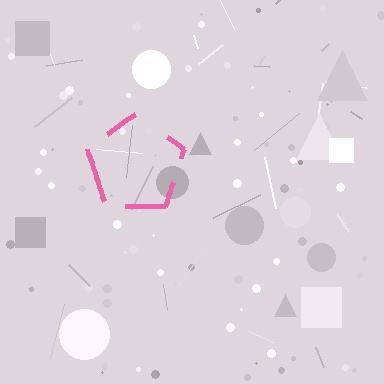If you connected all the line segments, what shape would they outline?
They would outline a pentagon.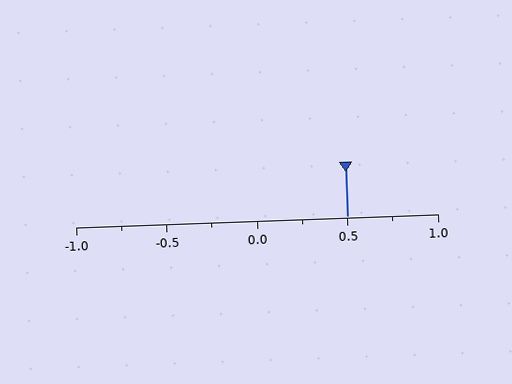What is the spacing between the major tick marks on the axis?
The major ticks are spaced 0.5 apart.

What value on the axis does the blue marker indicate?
The marker indicates approximately 0.5.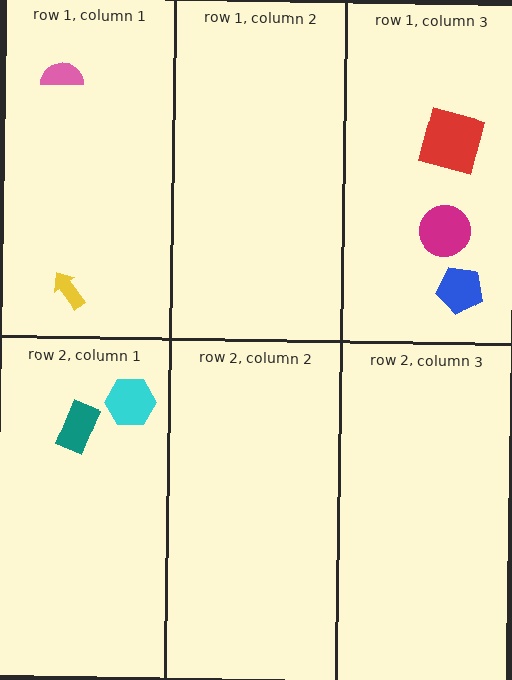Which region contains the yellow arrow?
The row 1, column 1 region.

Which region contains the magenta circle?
The row 1, column 3 region.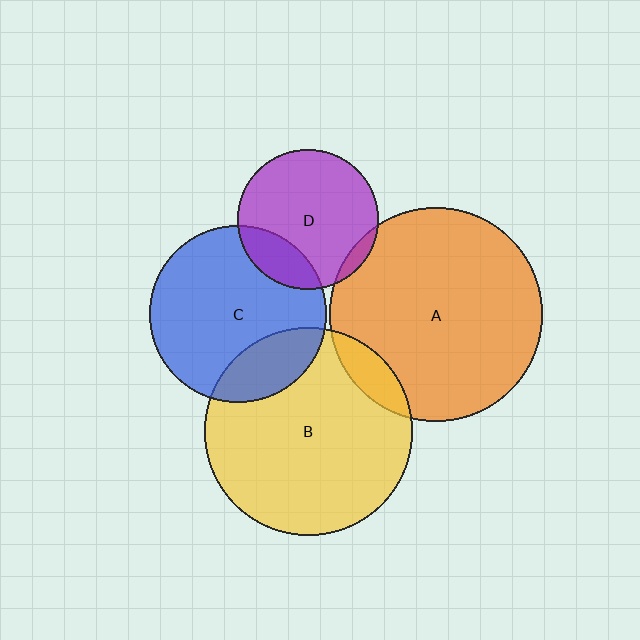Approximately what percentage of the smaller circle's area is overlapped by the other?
Approximately 20%.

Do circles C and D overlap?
Yes.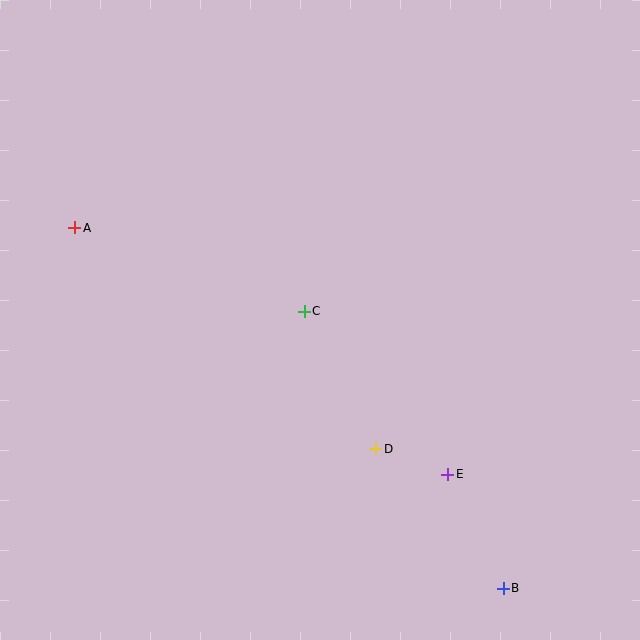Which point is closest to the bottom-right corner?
Point B is closest to the bottom-right corner.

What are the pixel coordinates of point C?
Point C is at (304, 311).